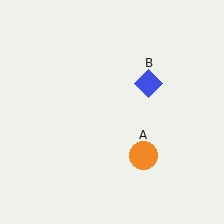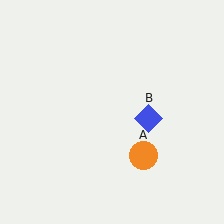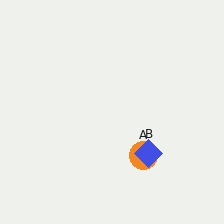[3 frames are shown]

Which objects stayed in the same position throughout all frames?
Orange circle (object A) remained stationary.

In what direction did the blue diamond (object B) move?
The blue diamond (object B) moved down.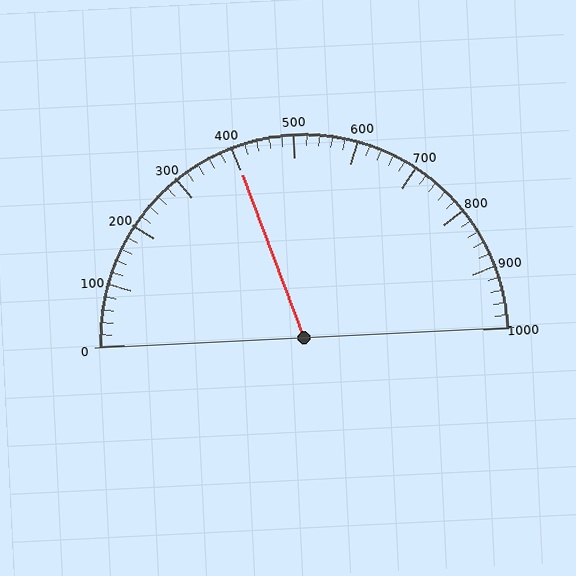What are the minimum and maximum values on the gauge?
The gauge ranges from 0 to 1000.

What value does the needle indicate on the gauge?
The needle indicates approximately 400.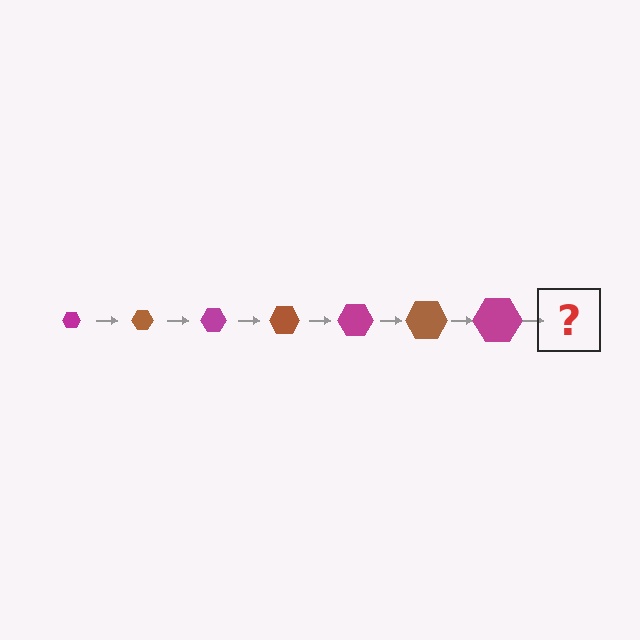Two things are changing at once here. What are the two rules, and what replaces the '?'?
The two rules are that the hexagon grows larger each step and the color cycles through magenta and brown. The '?' should be a brown hexagon, larger than the previous one.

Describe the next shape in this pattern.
It should be a brown hexagon, larger than the previous one.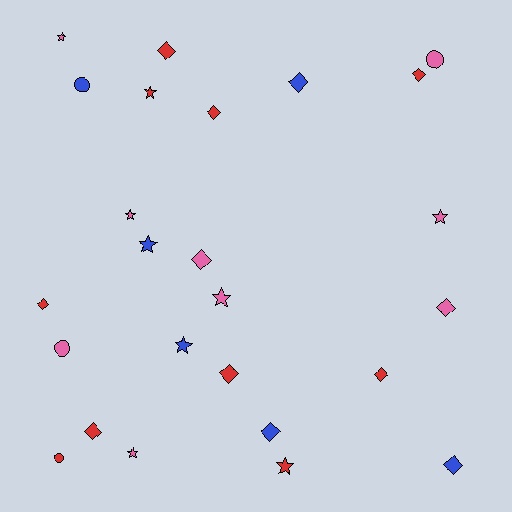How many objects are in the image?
There are 25 objects.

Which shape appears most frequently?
Diamond, with 12 objects.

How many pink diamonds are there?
There are 2 pink diamonds.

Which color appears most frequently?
Red, with 10 objects.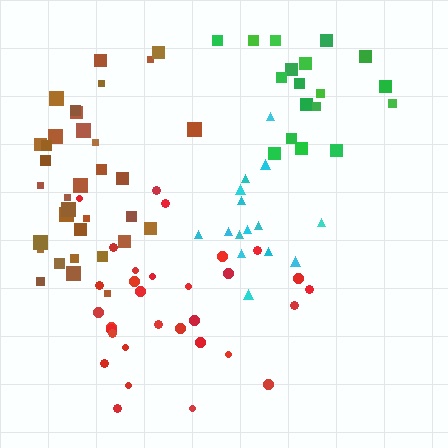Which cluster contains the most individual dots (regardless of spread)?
Brown (34).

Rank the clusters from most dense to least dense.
cyan, green, brown, red.